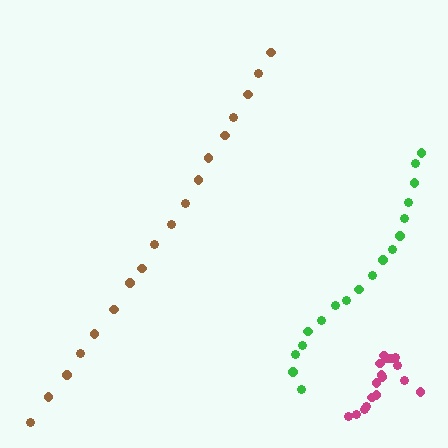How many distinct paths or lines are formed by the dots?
There are 3 distinct paths.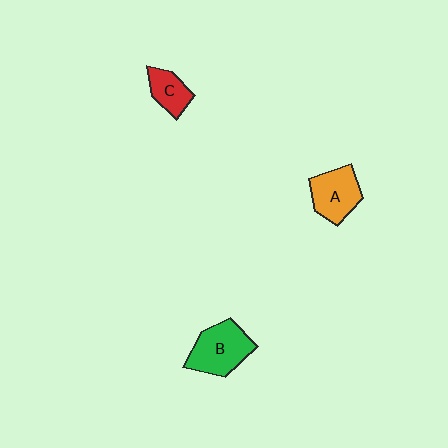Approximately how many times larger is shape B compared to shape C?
Approximately 1.8 times.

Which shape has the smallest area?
Shape C (red).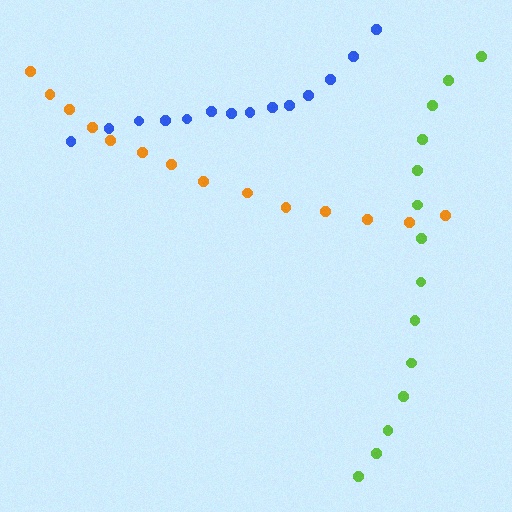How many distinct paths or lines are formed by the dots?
There are 3 distinct paths.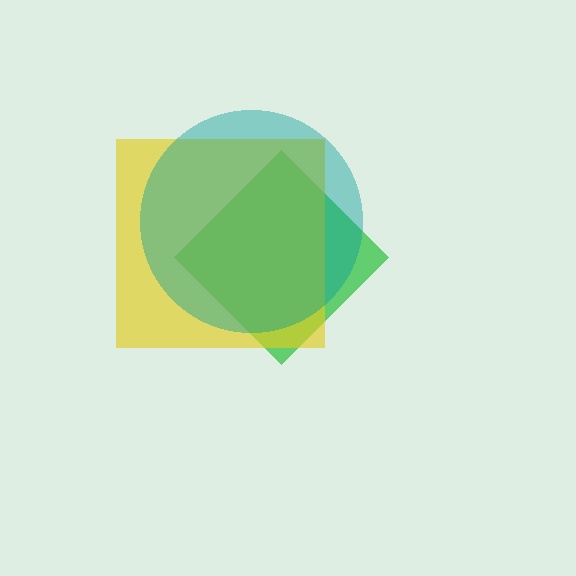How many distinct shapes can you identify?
There are 3 distinct shapes: a green diamond, a yellow square, a teal circle.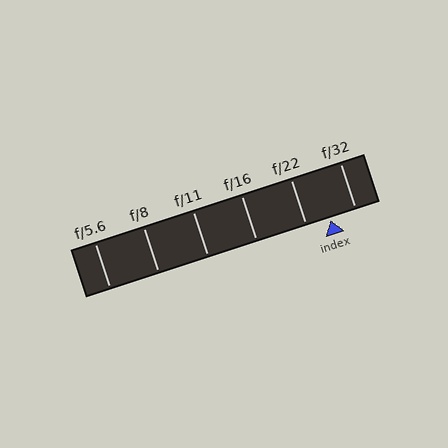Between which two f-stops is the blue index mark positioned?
The index mark is between f/22 and f/32.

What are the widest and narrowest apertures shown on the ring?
The widest aperture shown is f/5.6 and the narrowest is f/32.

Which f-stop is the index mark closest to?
The index mark is closest to f/22.